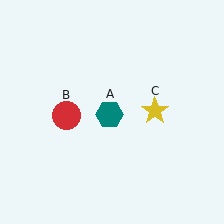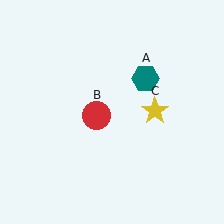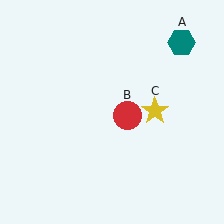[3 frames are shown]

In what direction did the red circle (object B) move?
The red circle (object B) moved right.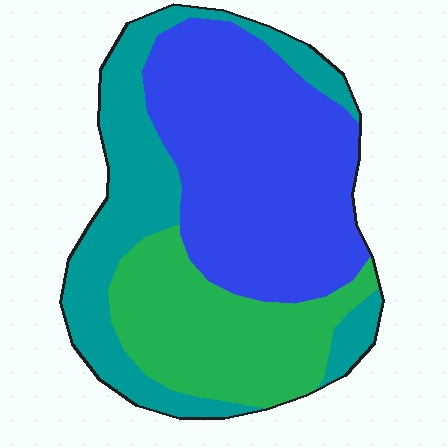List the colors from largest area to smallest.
From largest to smallest: blue, teal, green.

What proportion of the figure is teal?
Teal takes up about one third (1/3) of the figure.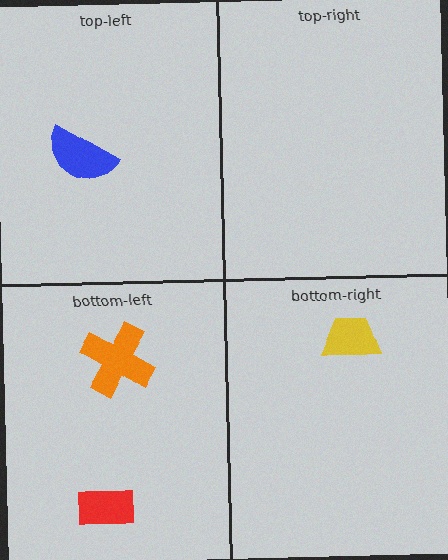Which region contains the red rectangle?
The bottom-left region.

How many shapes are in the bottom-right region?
1.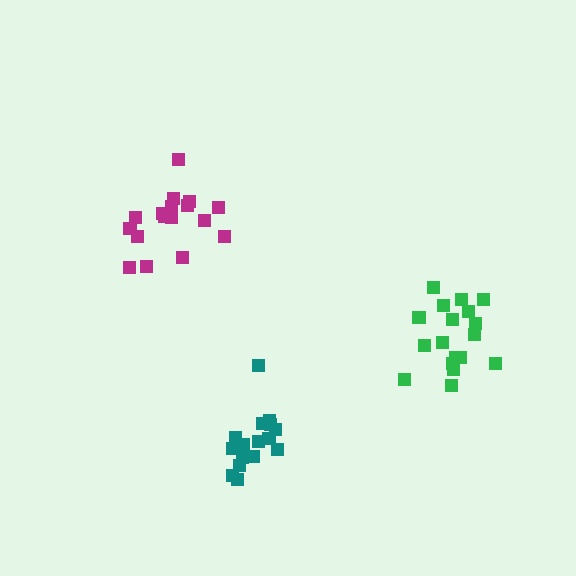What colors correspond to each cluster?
The clusters are colored: green, magenta, teal.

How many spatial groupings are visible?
There are 3 spatial groupings.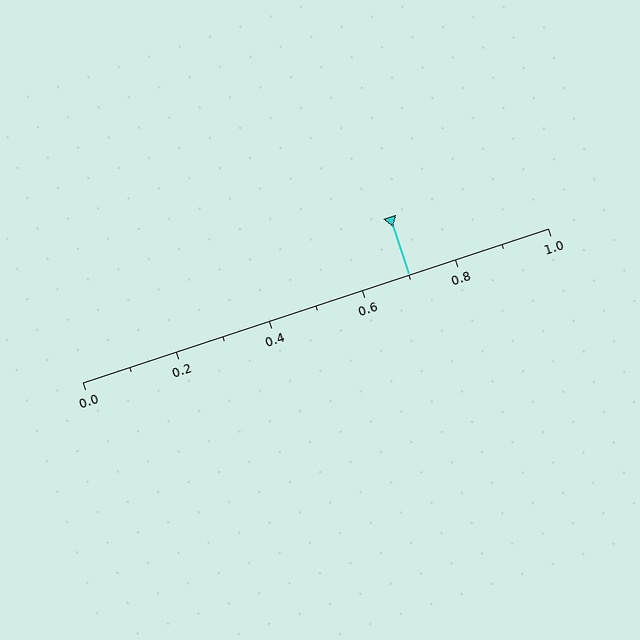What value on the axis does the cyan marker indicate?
The marker indicates approximately 0.7.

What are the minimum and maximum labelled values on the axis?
The axis runs from 0.0 to 1.0.